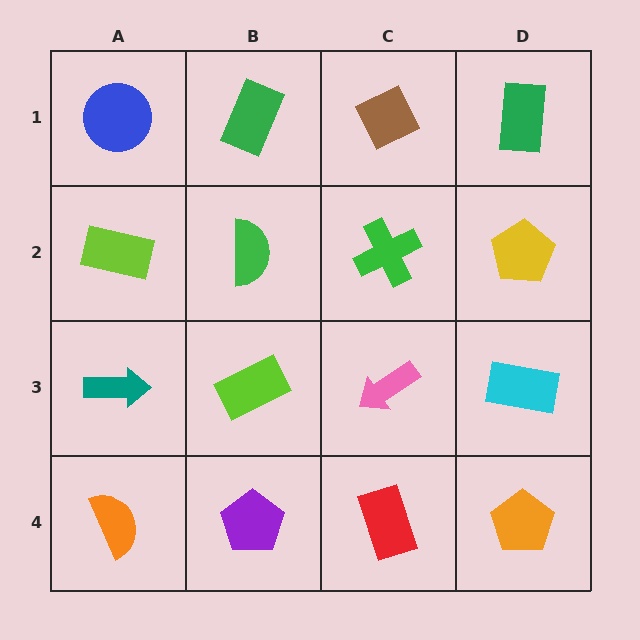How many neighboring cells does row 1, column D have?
2.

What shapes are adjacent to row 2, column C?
A brown diamond (row 1, column C), a pink arrow (row 3, column C), a green semicircle (row 2, column B), a yellow pentagon (row 2, column D).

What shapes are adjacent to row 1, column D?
A yellow pentagon (row 2, column D), a brown diamond (row 1, column C).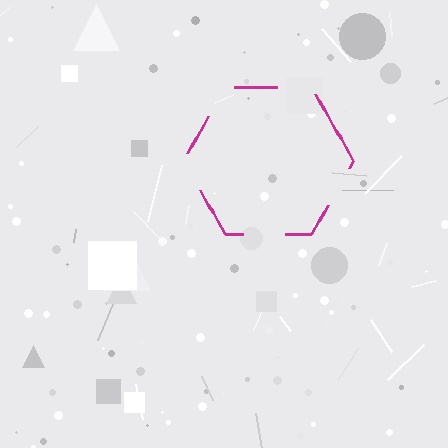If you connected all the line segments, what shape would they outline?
They would outline a hexagon.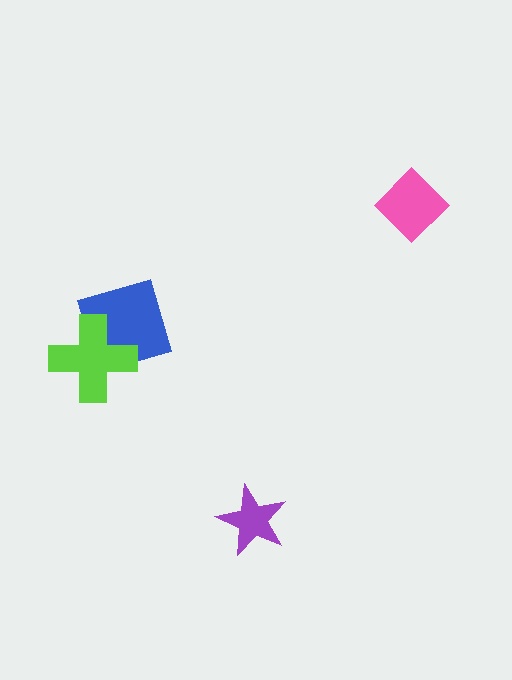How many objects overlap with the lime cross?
1 object overlaps with the lime cross.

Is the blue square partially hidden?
Yes, it is partially covered by another shape.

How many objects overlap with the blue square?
1 object overlaps with the blue square.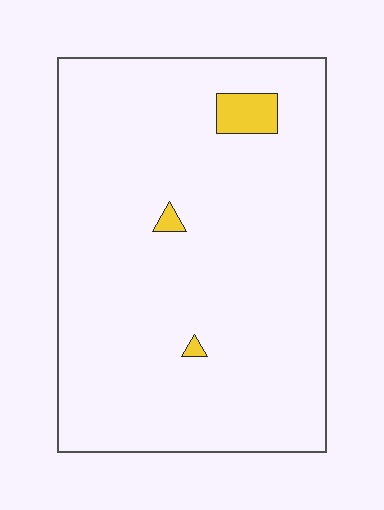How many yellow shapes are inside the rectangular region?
3.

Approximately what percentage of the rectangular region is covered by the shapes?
Approximately 5%.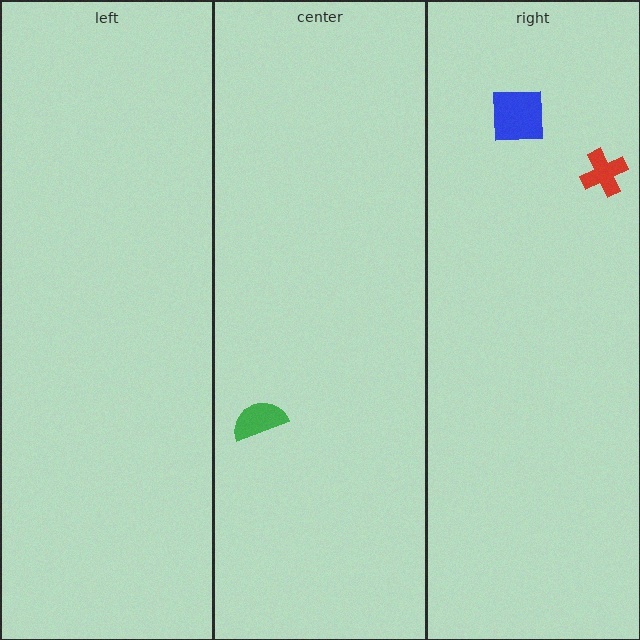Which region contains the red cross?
The right region.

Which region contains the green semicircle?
The center region.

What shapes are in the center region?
The green semicircle.